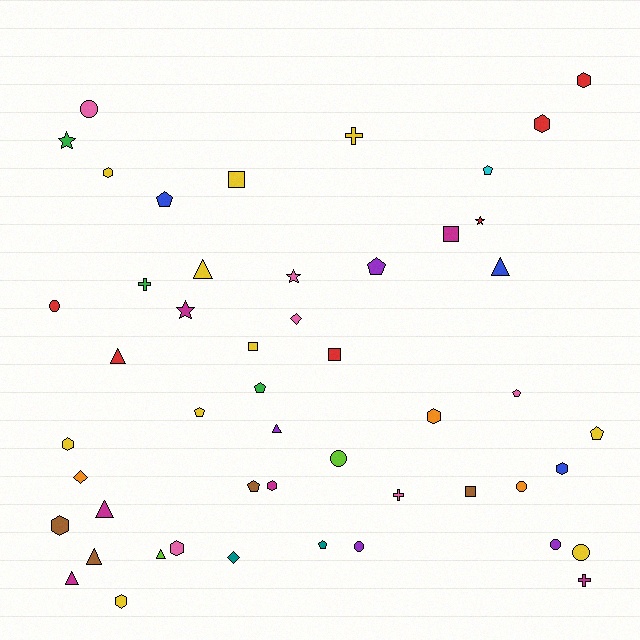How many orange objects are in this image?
There are 3 orange objects.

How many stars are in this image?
There are 4 stars.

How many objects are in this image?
There are 50 objects.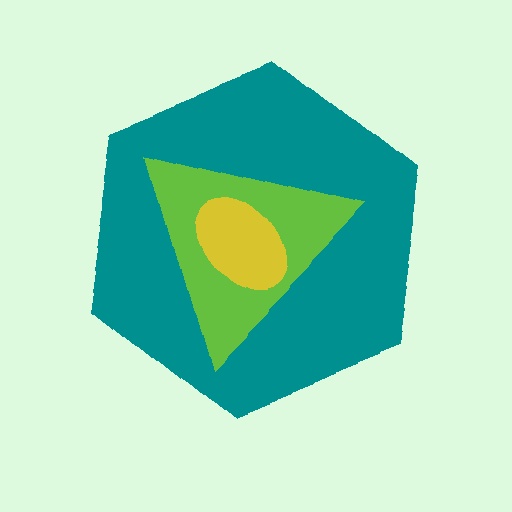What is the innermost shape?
The yellow ellipse.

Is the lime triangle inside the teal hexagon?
Yes.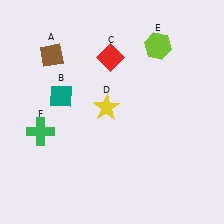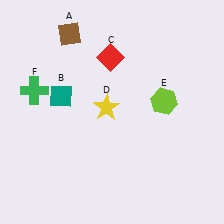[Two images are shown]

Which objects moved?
The objects that moved are: the brown diamond (A), the lime hexagon (E), the green cross (F).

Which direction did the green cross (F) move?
The green cross (F) moved up.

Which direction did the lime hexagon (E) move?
The lime hexagon (E) moved down.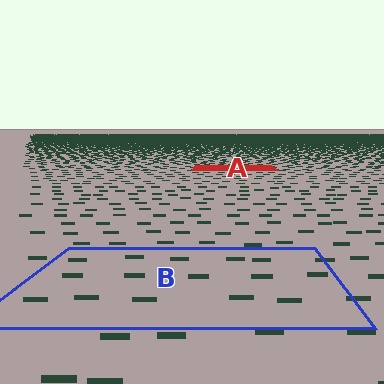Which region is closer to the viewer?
Region B is closer. The texture elements there are larger and more spread out.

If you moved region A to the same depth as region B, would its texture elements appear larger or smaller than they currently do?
They would appear larger. At a closer depth, the same texture elements are projected at a bigger on-screen size.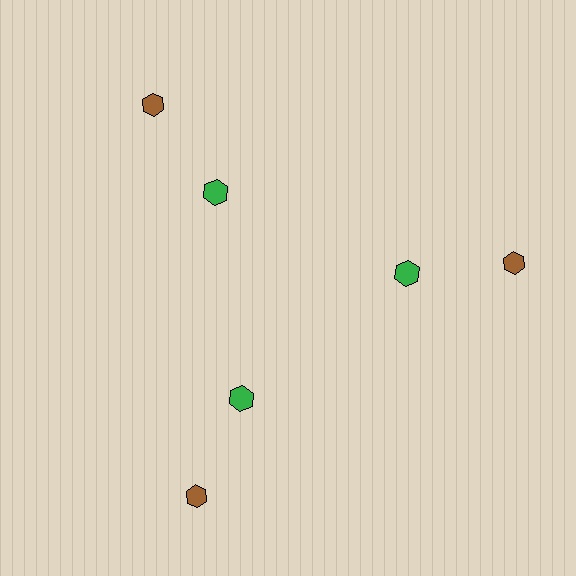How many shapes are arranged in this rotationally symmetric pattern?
There are 6 shapes, arranged in 3 groups of 2.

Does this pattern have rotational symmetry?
Yes, this pattern has 3-fold rotational symmetry. It looks the same after rotating 120 degrees around the center.